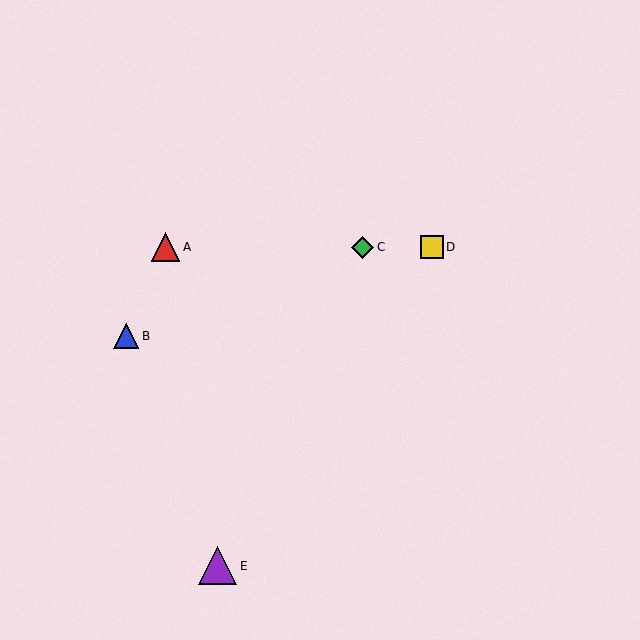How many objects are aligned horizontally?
3 objects (A, C, D) are aligned horizontally.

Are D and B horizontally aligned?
No, D is at y≈247 and B is at y≈336.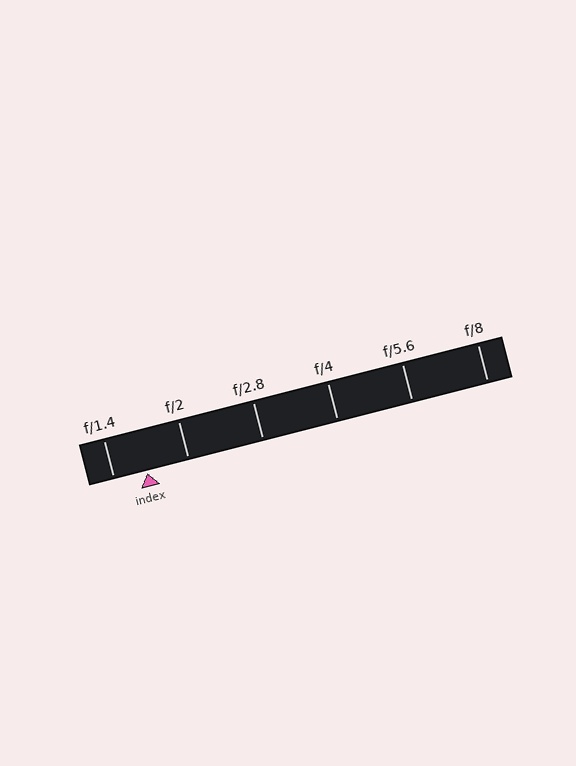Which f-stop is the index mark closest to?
The index mark is closest to f/1.4.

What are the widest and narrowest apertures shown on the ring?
The widest aperture shown is f/1.4 and the narrowest is f/8.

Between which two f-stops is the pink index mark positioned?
The index mark is between f/1.4 and f/2.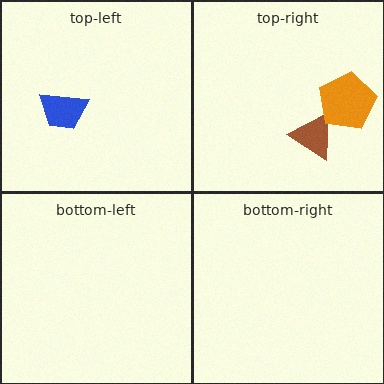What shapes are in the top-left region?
The blue trapezoid.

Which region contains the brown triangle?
The top-right region.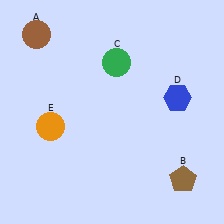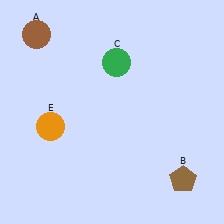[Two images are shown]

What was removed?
The blue hexagon (D) was removed in Image 2.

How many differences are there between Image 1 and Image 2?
There is 1 difference between the two images.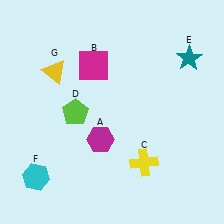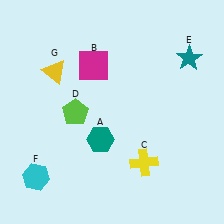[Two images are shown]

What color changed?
The hexagon (A) changed from magenta in Image 1 to teal in Image 2.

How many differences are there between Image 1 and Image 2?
There is 1 difference between the two images.